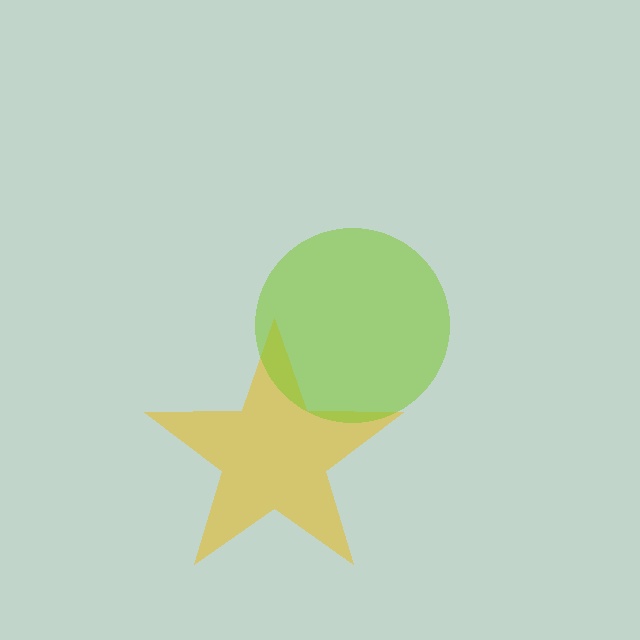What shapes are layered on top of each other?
The layered shapes are: a yellow star, a lime circle.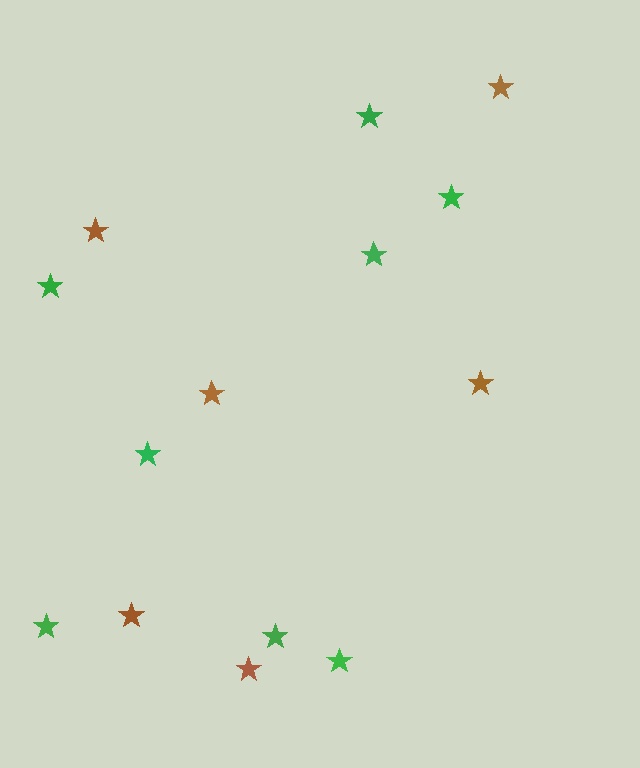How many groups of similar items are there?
There are 2 groups: one group of green stars (8) and one group of brown stars (6).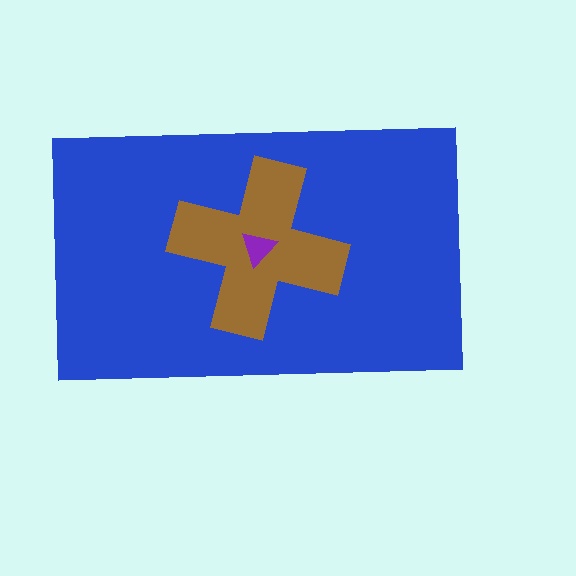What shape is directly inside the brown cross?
The purple triangle.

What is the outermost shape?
The blue rectangle.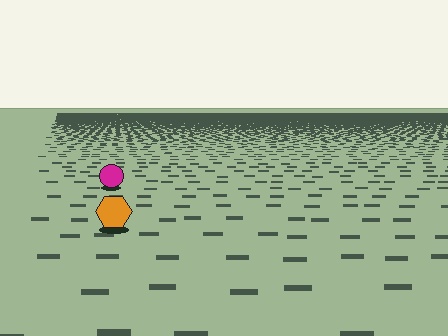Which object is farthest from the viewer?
The magenta circle is farthest from the viewer. It appears smaller and the ground texture around it is denser.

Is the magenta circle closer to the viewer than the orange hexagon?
No. The orange hexagon is closer — you can tell from the texture gradient: the ground texture is coarser near it.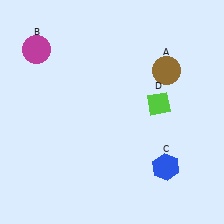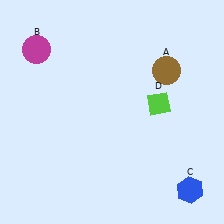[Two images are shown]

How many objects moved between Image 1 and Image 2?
1 object moved between the two images.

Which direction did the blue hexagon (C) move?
The blue hexagon (C) moved right.